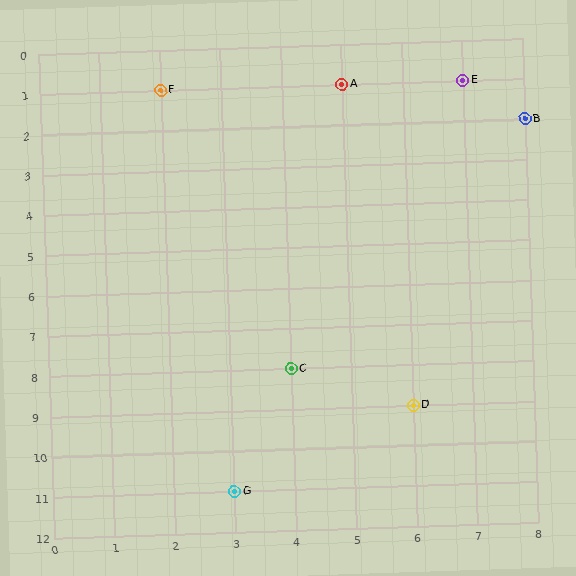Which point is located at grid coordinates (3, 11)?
Point G is at (3, 11).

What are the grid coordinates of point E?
Point E is at grid coordinates (7, 1).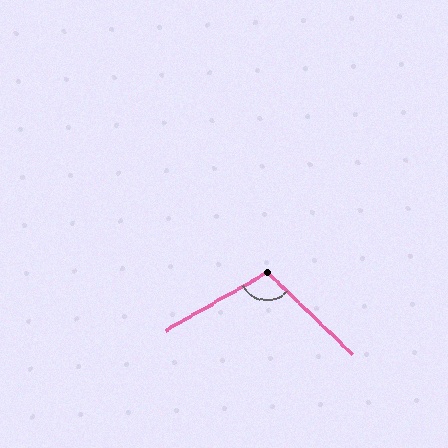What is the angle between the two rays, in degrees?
Approximately 106 degrees.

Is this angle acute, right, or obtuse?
It is obtuse.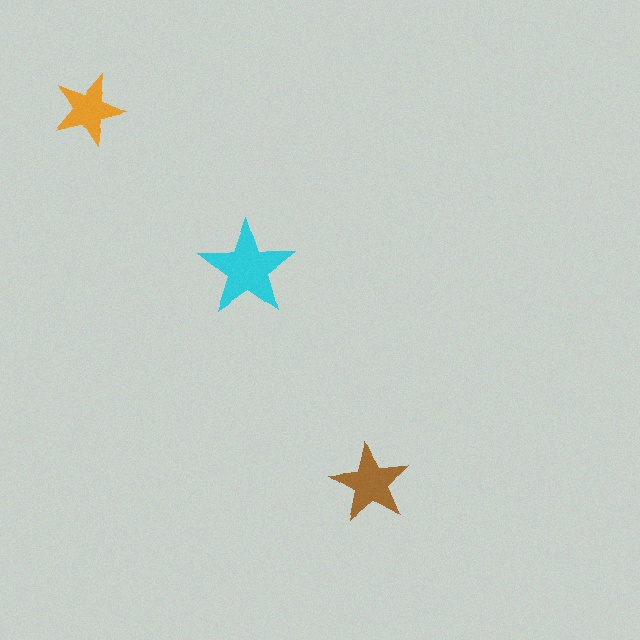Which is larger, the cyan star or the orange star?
The cyan one.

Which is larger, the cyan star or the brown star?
The cyan one.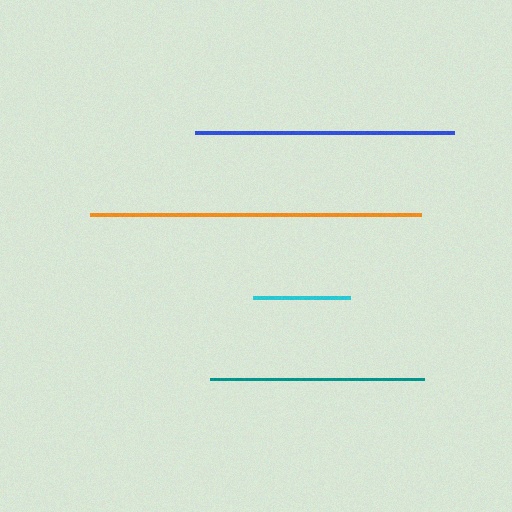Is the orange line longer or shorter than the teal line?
The orange line is longer than the teal line.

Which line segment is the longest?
The orange line is the longest at approximately 331 pixels.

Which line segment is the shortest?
The cyan line is the shortest at approximately 97 pixels.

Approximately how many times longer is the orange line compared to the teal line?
The orange line is approximately 1.5 times the length of the teal line.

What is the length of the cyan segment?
The cyan segment is approximately 97 pixels long.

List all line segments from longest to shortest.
From longest to shortest: orange, blue, teal, cyan.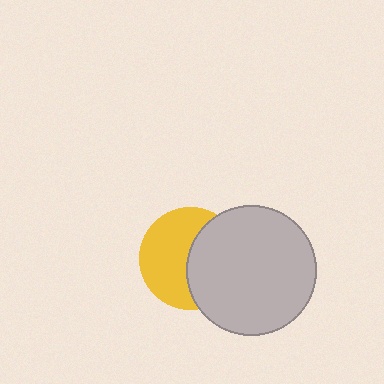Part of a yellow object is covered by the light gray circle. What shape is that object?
It is a circle.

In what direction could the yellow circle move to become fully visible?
The yellow circle could move left. That would shift it out from behind the light gray circle entirely.